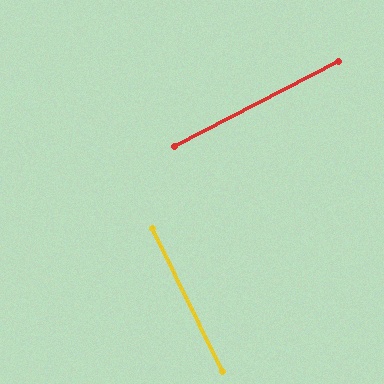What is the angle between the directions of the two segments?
Approximately 89 degrees.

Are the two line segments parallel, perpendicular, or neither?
Perpendicular — they meet at approximately 89°.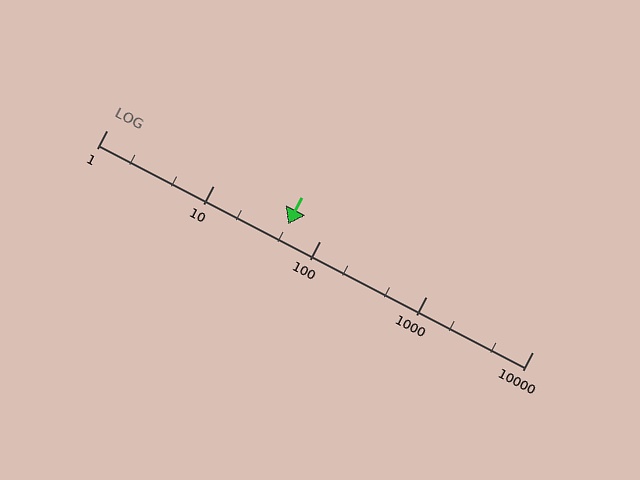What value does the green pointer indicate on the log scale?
The pointer indicates approximately 51.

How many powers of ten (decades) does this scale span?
The scale spans 4 decades, from 1 to 10000.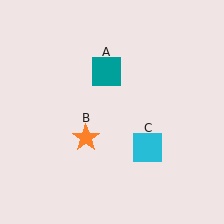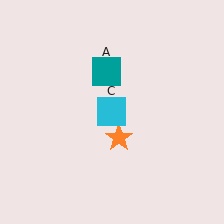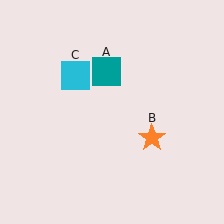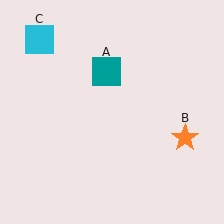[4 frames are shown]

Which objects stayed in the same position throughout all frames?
Teal square (object A) remained stationary.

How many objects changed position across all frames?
2 objects changed position: orange star (object B), cyan square (object C).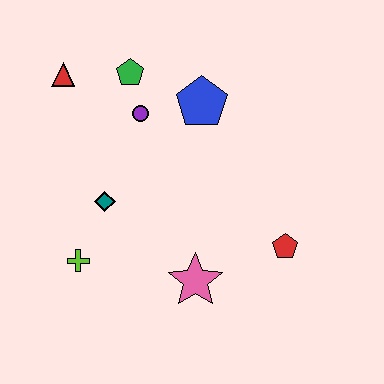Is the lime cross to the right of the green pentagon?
No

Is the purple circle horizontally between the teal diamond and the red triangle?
No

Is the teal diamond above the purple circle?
No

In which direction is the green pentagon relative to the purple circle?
The green pentagon is above the purple circle.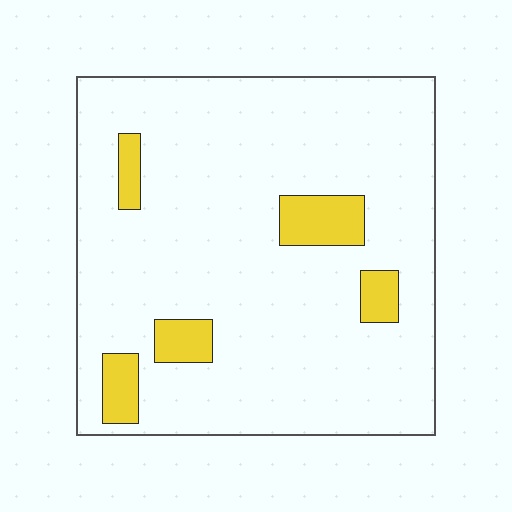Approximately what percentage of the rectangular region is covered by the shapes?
Approximately 10%.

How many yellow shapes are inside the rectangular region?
5.